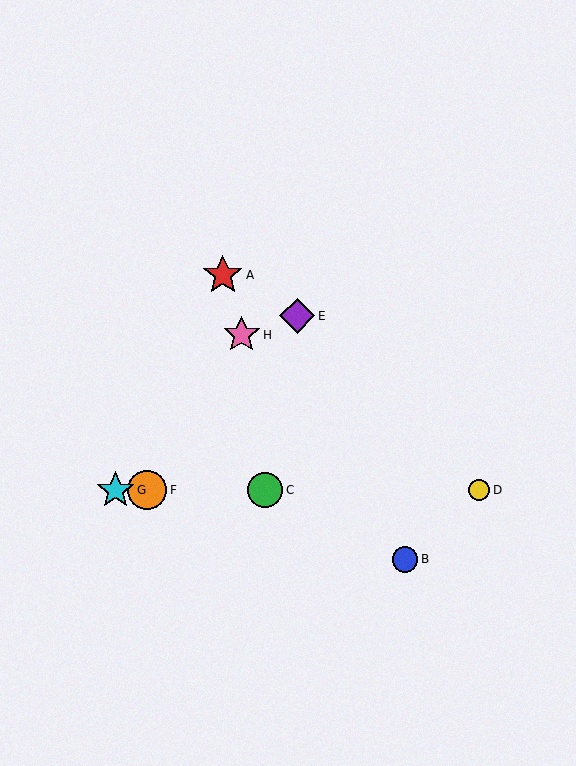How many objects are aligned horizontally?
4 objects (C, D, F, G) are aligned horizontally.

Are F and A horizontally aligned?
No, F is at y≈490 and A is at y≈275.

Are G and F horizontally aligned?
Yes, both are at y≈490.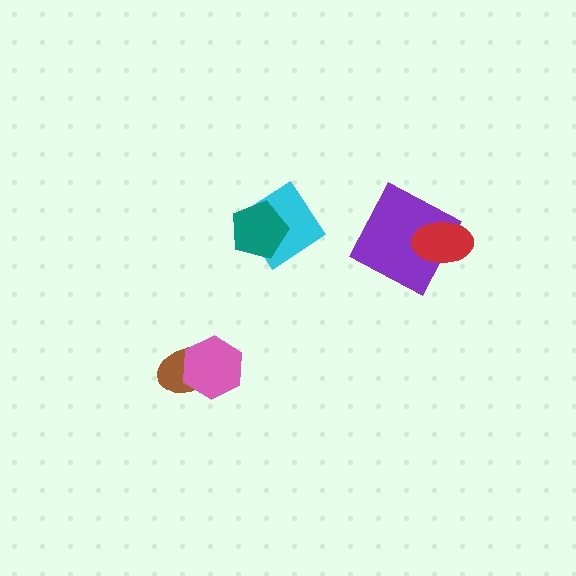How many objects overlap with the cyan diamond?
1 object overlaps with the cyan diamond.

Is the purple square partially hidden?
Yes, it is partially covered by another shape.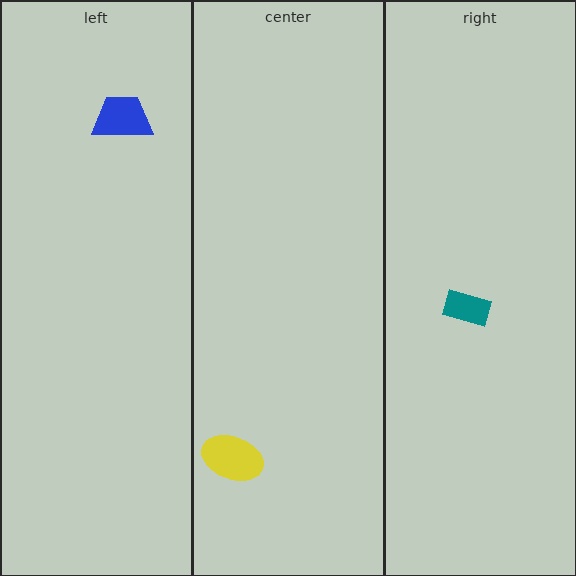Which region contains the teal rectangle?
The right region.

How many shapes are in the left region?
1.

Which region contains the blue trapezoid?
The left region.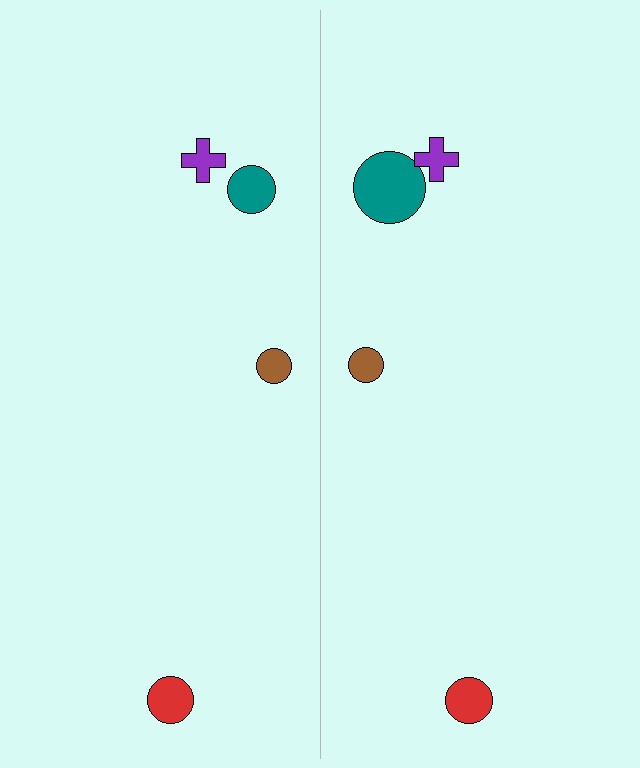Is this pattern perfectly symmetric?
No, the pattern is not perfectly symmetric. The teal circle on the right side has a different size than its mirror counterpart.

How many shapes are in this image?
There are 8 shapes in this image.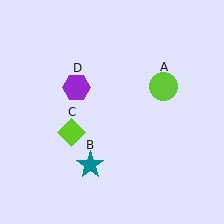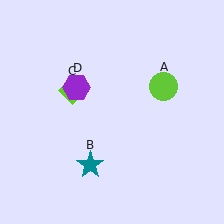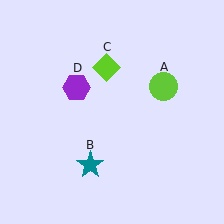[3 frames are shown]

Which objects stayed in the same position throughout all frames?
Lime circle (object A) and teal star (object B) and purple hexagon (object D) remained stationary.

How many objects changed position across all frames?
1 object changed position: lime diamond (object C).